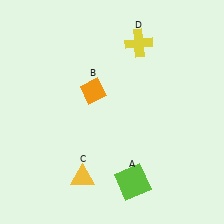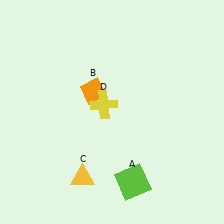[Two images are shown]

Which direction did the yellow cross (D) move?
The yellow cross (D) moved down.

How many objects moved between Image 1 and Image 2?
1 object moved between the two images.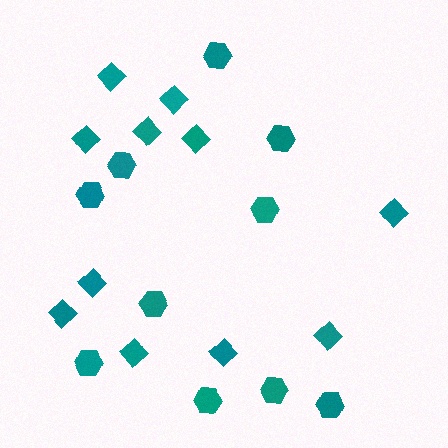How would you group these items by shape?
There are 2 groups: one group of diamonds (11) and one group of hexagons (10).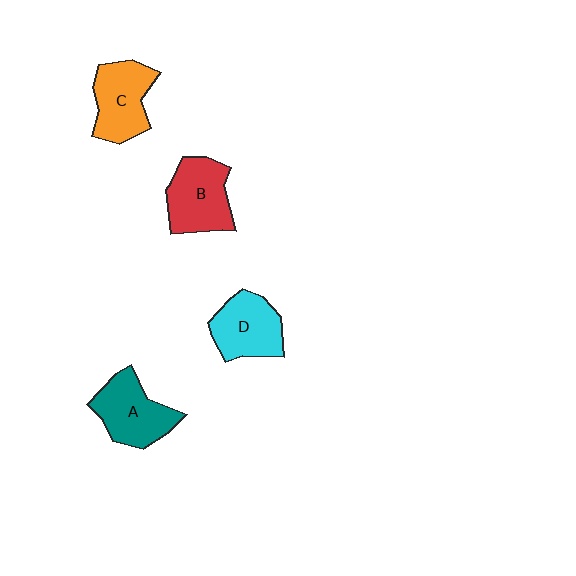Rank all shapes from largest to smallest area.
From largest to smallest: B (red), A (teal), C (orange), D (cyan).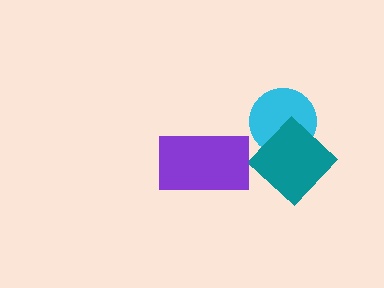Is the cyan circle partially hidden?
Yes, it is partially covered by another shape.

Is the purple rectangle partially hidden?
No, no other shape covers it.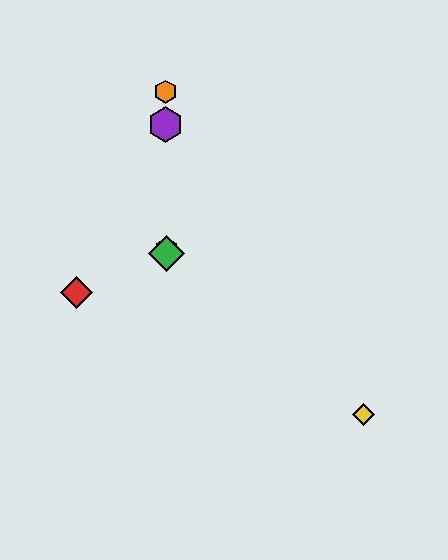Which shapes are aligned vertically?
The blue hexagon, the green diamond, the purple hexagon, the orange hexagon are aligned vertically.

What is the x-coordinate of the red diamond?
The red diamond is at x≈77.